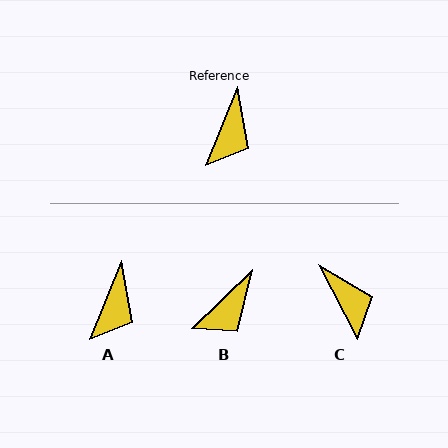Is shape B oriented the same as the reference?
No, it is off by about 25 degrees.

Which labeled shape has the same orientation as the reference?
A.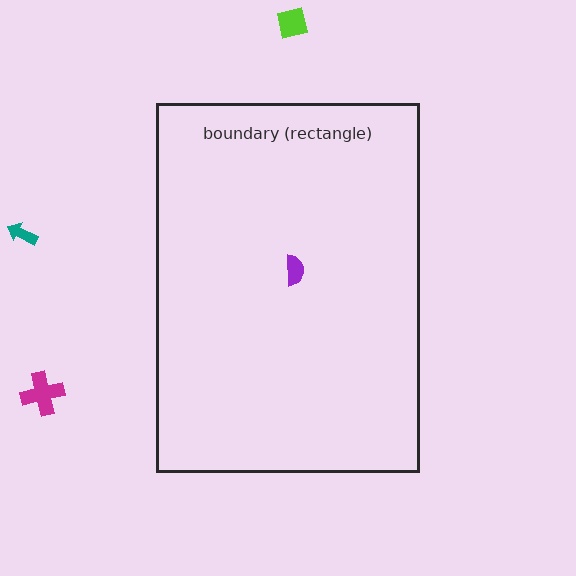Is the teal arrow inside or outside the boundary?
Outside.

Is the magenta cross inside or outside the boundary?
Outside.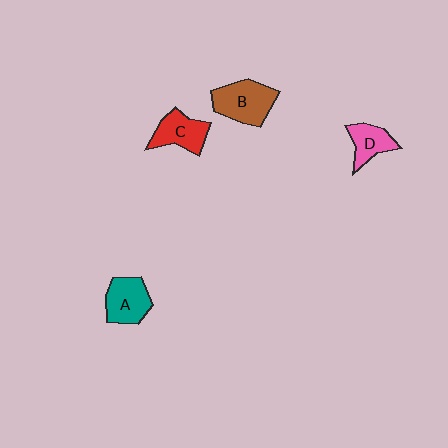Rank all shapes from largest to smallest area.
From largest to smallest: B (brown), A (teal), C (red), D (pink).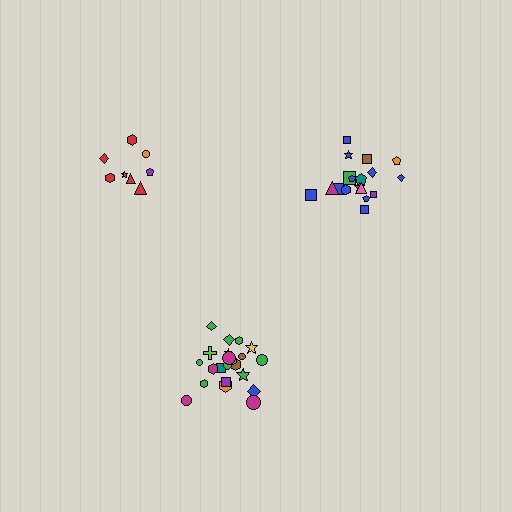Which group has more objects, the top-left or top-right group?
The top-right group.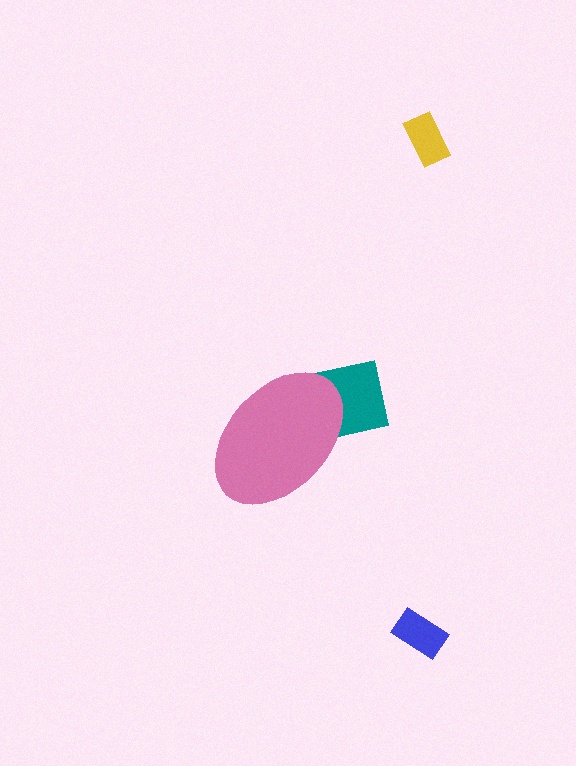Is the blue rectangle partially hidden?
No, the blue rectangle is fully visible.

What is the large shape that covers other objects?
A pink ellipse.